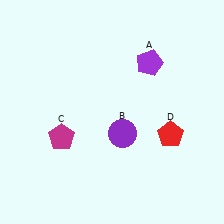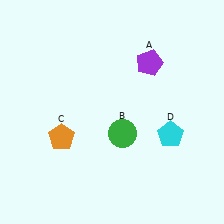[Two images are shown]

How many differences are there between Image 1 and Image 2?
There are 3 differences between the two images.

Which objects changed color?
B changed from purple to green. C changed from magenta to orange. D changed from red to cyan.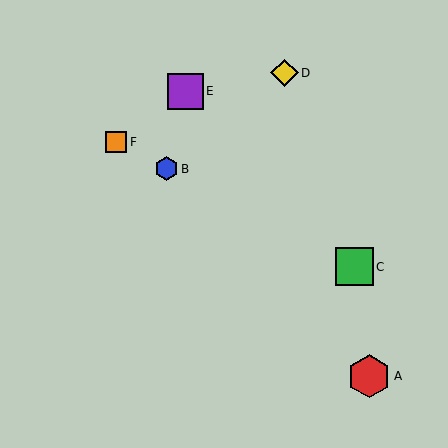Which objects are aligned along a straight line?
Objects B, C, F are aligned along a straight line.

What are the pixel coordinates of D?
Object D is at (285, 73).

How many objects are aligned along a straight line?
3 objects (B, C, F) are aligned along a straight line.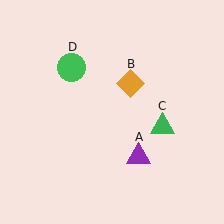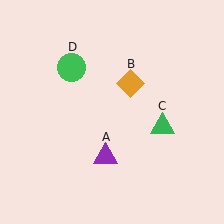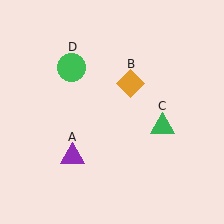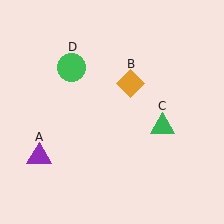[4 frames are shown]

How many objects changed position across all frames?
1 object changed position: purple triangle (object A).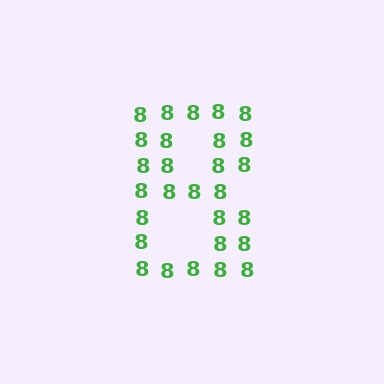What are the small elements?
The small elements are digit 8's.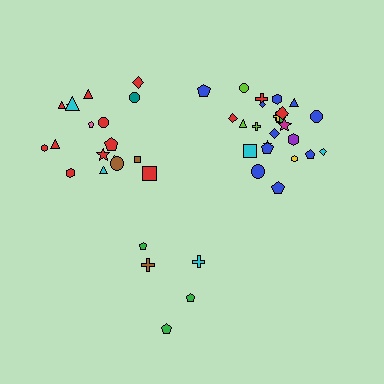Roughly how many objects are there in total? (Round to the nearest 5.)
Roughly 50 objects in total.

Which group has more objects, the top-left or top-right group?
The top-right group.